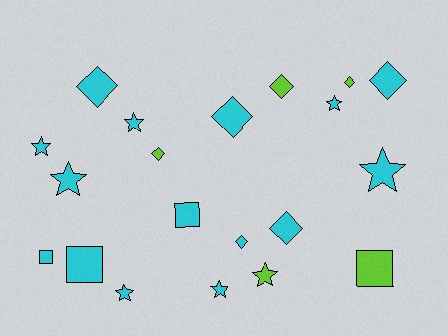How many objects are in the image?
There are 20 objects.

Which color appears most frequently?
Cyan, with 15 objects.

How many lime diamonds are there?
There are 3 lime diamonds.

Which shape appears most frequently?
Diamond, with 8 objects.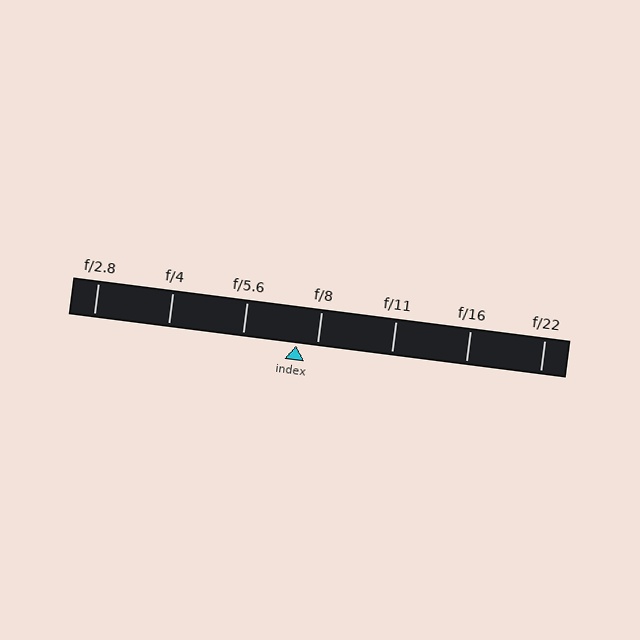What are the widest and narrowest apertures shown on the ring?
The widest aperture shown is f/2.8 and the narrowest is f/22.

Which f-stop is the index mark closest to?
The index mark is closest to f/8.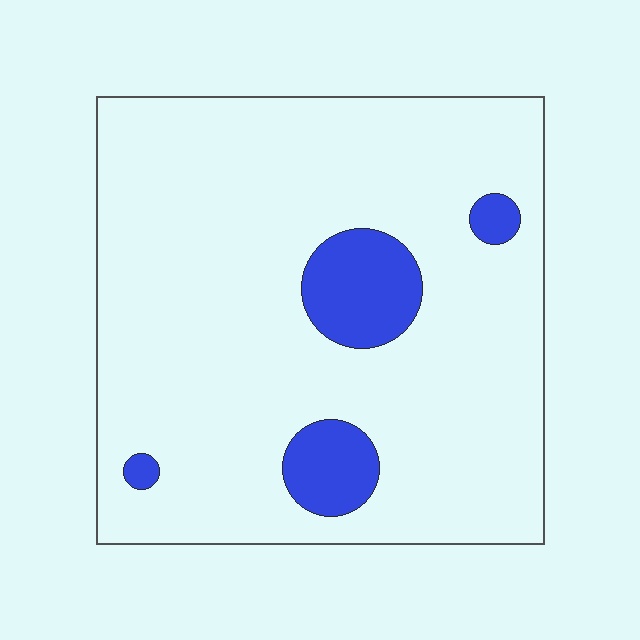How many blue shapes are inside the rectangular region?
4.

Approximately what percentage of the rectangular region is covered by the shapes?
Approximately 10%.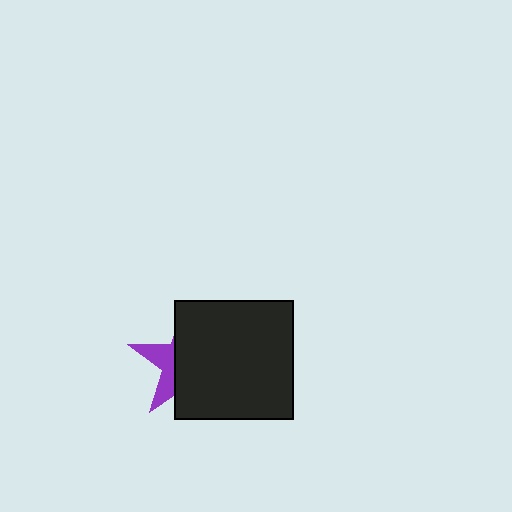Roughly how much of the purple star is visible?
A small part of it is visible (roughly 30%).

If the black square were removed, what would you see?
You would see the complete purple star.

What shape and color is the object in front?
The object in front is a black square.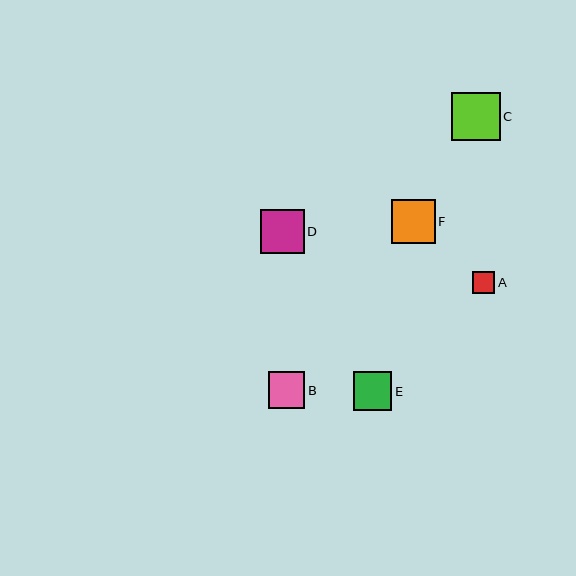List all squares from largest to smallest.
From largest to smallest: C, D, F, E, B, A.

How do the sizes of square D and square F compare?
Square D and square F are approximately the same size.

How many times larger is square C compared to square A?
Square C is approximately 2.2 times the size of square A.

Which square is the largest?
Square C is the largest with a size of approximately 48 pixels.